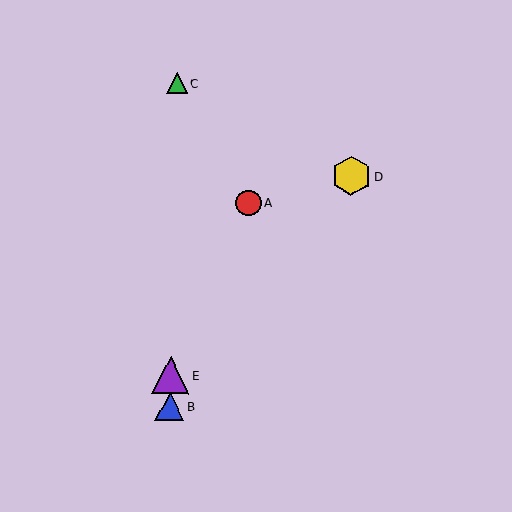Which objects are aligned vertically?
Objects B, C, E are aligned vertically.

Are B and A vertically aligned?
No, B is at x≈170 and A is at x≈249.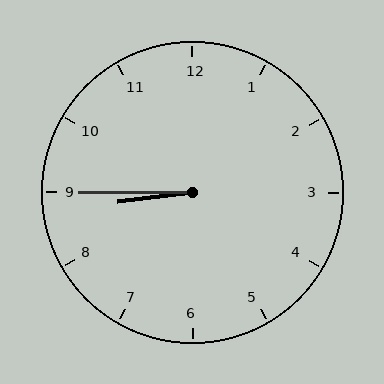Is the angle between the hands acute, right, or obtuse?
It is acute.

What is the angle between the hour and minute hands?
Approximately 8 degrees.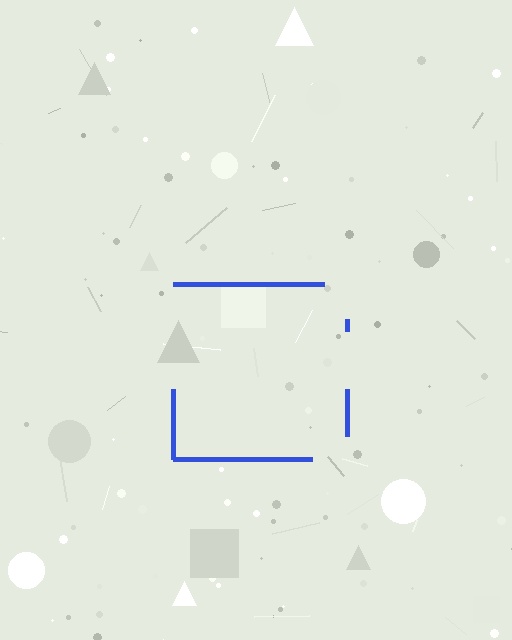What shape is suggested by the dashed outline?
The dashed outline suggests a square.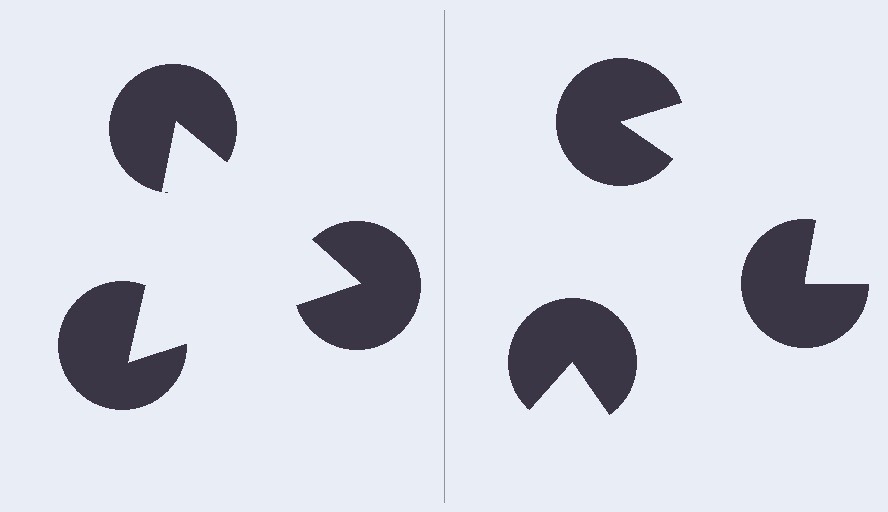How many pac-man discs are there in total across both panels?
6 — 3 on each side.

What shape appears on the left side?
An illusory triangle.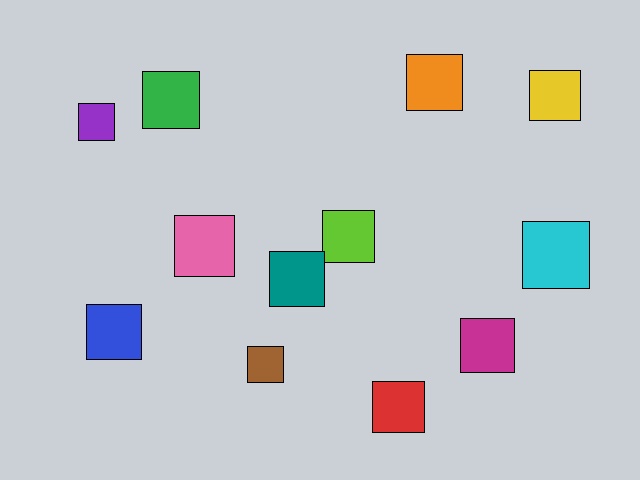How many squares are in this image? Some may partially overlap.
There are 12 squares.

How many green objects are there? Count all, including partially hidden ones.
There is 1 green object.